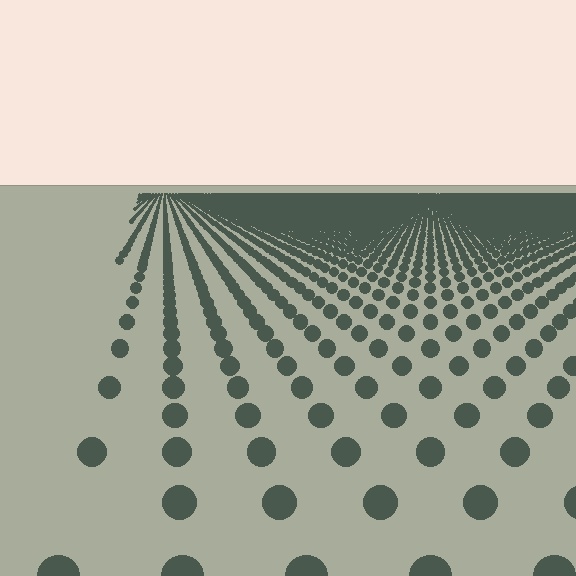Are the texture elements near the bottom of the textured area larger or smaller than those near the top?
Larger. Near the bottom, elements are closer to the viewer and appear at a bigger on-screen size.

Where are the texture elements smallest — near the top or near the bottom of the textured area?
Near the top.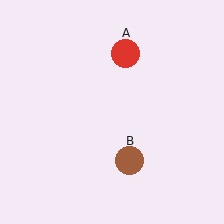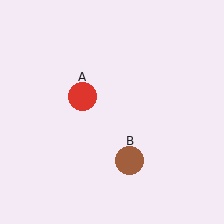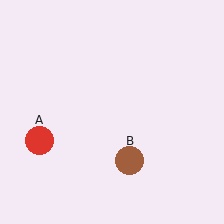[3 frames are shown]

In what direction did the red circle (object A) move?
The red circle (object A) moved down and to the left.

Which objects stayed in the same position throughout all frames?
Brown circle (object B) remained stationary.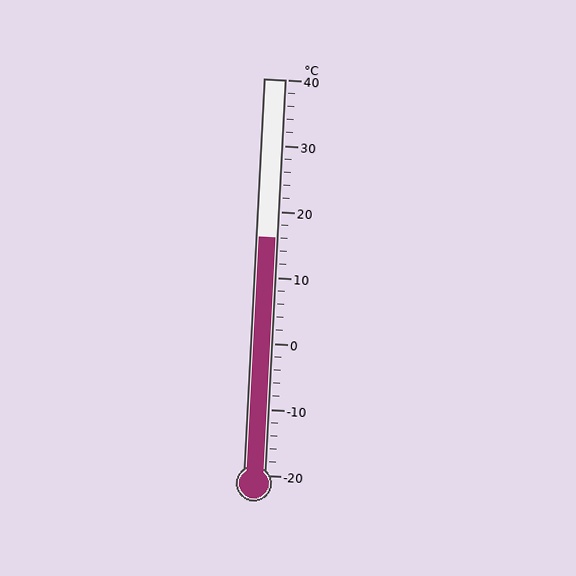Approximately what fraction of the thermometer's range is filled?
The thermometer is filled to approximately 60% of its range.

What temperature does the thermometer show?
The thermometer shows approximately 16°C.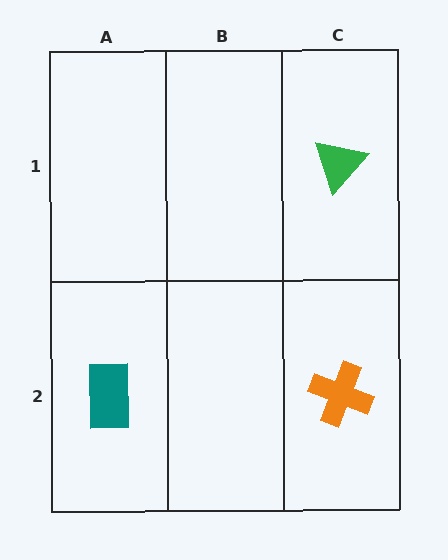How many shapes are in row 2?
2 shapes.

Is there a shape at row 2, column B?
No, that cell is empty.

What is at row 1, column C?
A green triangle.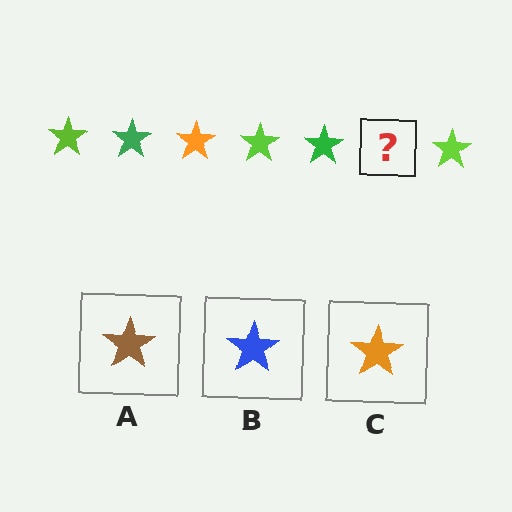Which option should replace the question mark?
Option C.